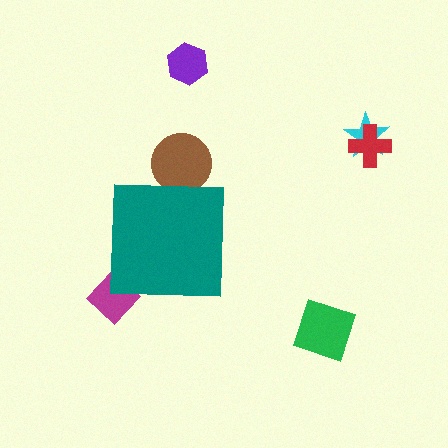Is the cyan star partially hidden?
No, the cyan star is fully visible.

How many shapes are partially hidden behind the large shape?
2 shapes are partially hidden.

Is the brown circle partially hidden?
Yes, the brown circle is partially hidden behind the teal square.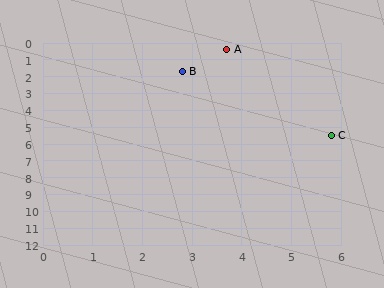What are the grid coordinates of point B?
Point B is at approximately (2.8, 1.7).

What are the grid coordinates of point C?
Point C is at approximately (5.8, 5.5).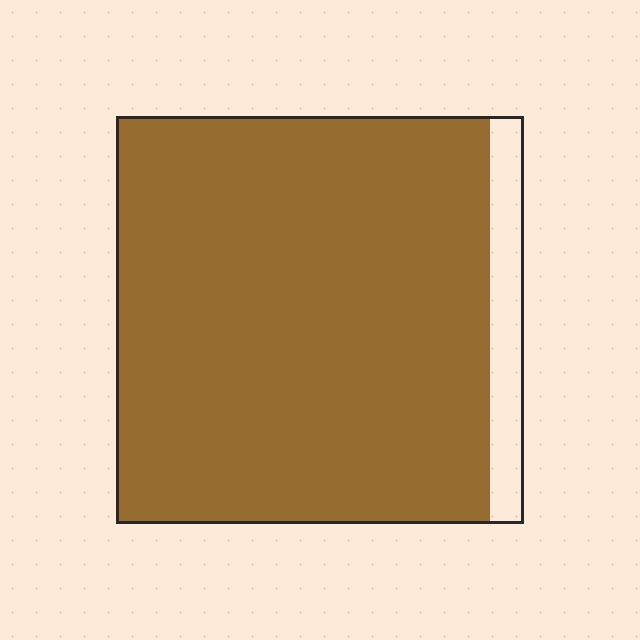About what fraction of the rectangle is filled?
About nine tenths (9/10).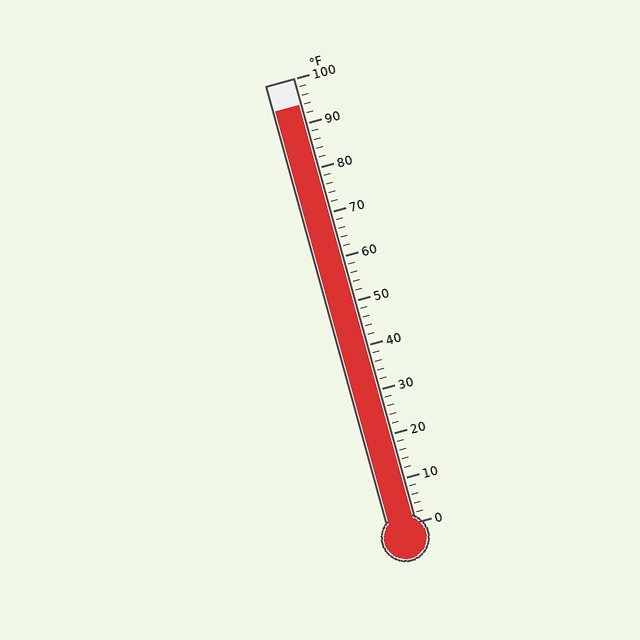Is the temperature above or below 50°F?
The temperature is above 50°F.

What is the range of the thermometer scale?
The thermometer scale ranges from 0°F to 100°F.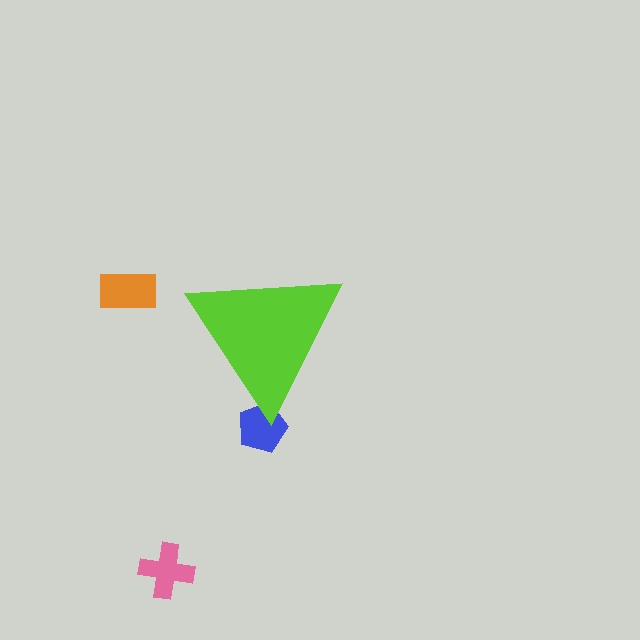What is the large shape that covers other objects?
A lime triangle.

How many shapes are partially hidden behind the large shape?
1 shape is partially hidden.